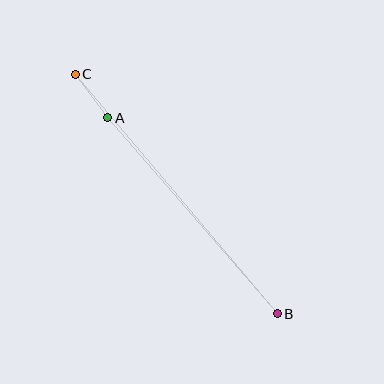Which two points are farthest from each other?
Points B and C are farthest from each other.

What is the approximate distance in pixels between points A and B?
The distance between A and B is approximately 259 pixels.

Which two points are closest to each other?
Points A and C are closest to each other.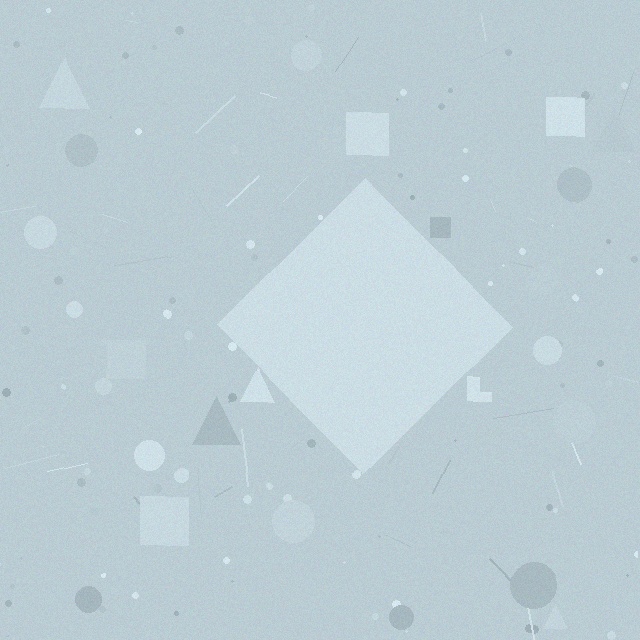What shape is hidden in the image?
A diamond is hidden in the image.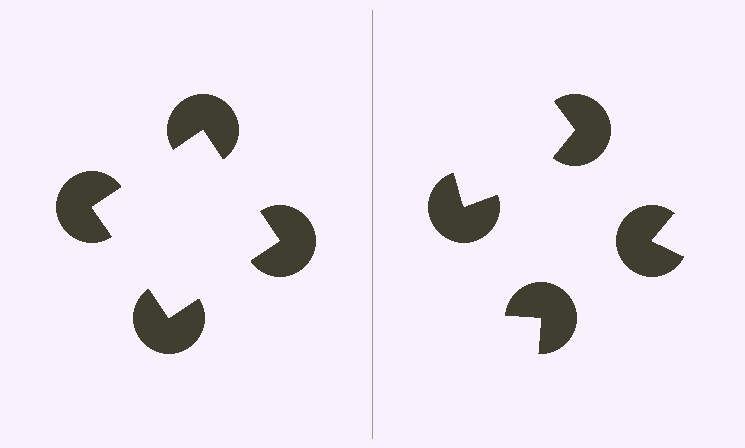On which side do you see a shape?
An illusory square appears on the left side. On the right side the wedge cuts are rotated, so no coherent shape forms.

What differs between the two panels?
The pac-man discs are positioned identically on both sides; only the wedge orientations differ. On the left they align to a square; on the right they are misaligned.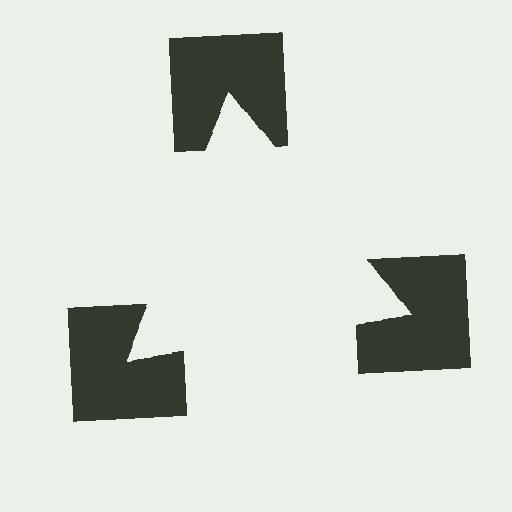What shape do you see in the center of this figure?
An illusory triangle — its edges are inferred from the aligned wedge cuts in the notched squares, not physically drawn.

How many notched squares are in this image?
There are 3 — one at each vertex of the illusory triangle.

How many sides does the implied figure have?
3 sides.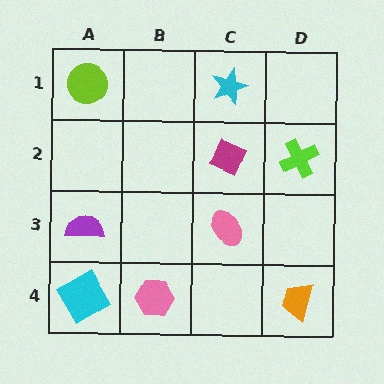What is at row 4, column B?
A pink hexagon.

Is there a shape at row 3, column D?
No, that cell is empty.